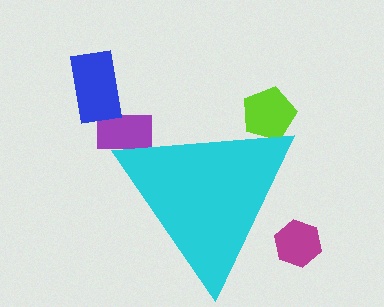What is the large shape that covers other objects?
A cyan triangle.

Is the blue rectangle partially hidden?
No, the blue rectangle is fully visible.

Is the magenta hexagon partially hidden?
Yes, the magenta hexagon is partially hidden behind the cyan triangle.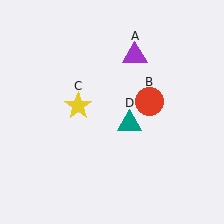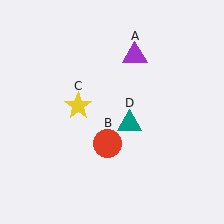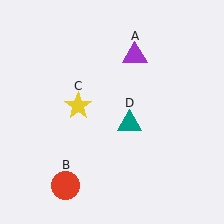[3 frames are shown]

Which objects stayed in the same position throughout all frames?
Purple triangle (object A) and yellow star (object C) and teal triangle (object D) remained stationary.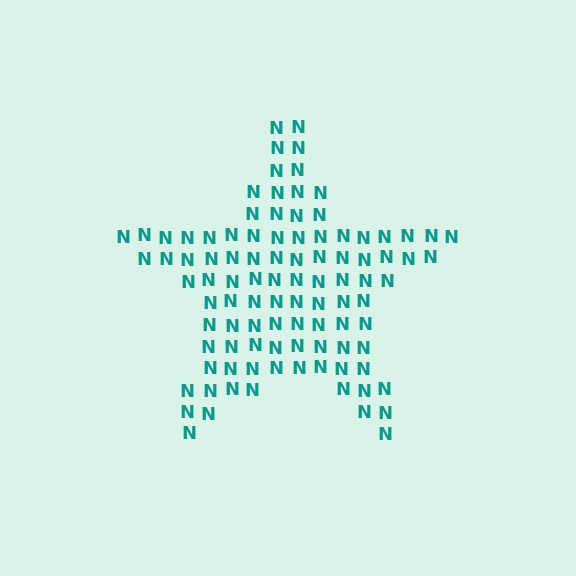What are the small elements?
The small elements are letter N's.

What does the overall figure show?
The overall figure shows a star.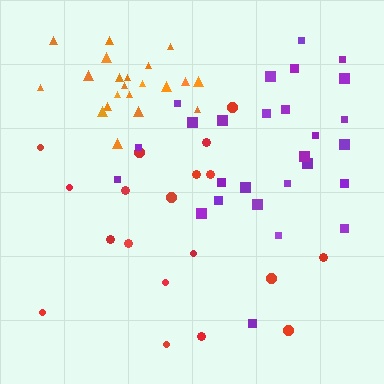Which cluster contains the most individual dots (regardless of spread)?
Purple (27).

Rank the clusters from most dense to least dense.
orange, purple, red.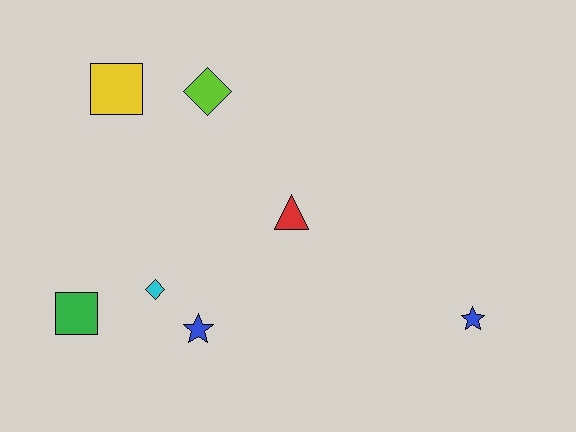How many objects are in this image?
There are 7 objects.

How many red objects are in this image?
There is 1 red object.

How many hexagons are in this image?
There are no hexagons.